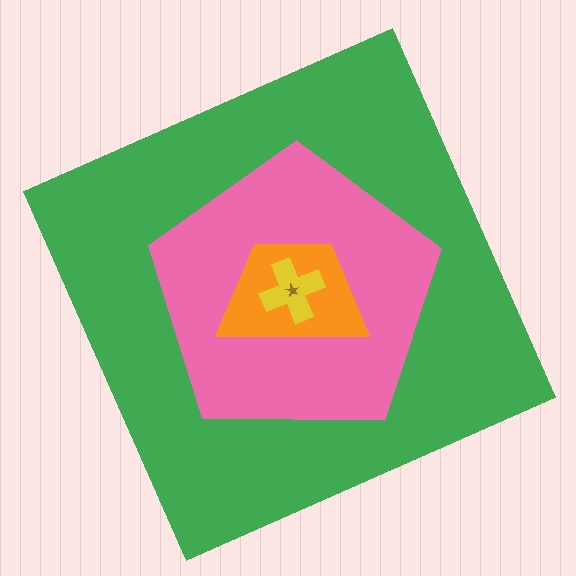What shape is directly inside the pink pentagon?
The orange trapezoid.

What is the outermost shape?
The green square.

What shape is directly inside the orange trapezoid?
The yellow cross.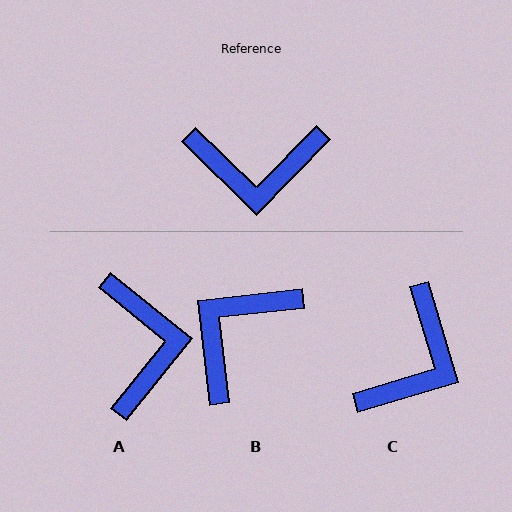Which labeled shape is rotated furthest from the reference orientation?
B, about 129 degrees away.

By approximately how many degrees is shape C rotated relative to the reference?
Approximately 61 degrees counter-clockwise.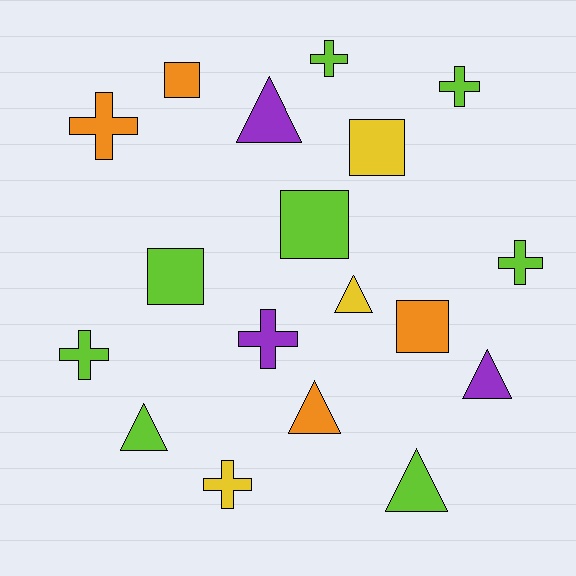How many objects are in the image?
There are 18 objects.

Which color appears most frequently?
Lime, with 8 objects.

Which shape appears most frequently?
Cross, with 7 objects.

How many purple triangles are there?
There are 2 purple triangles.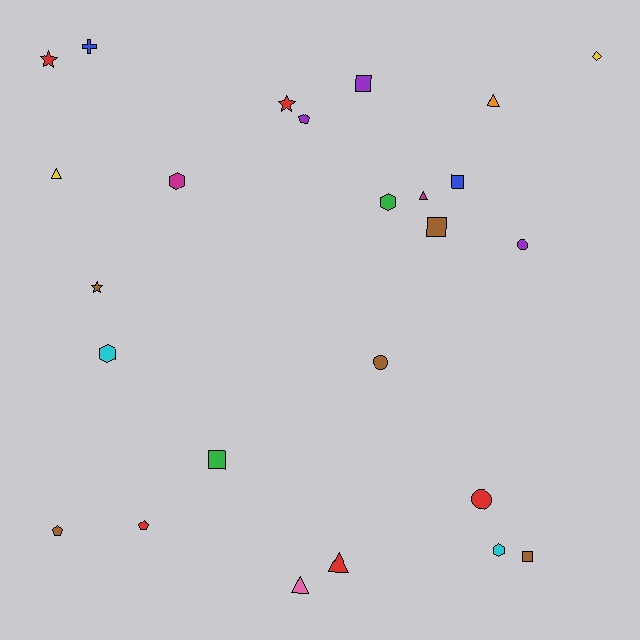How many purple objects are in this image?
There are 3 purple objects.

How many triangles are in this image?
There are 5 triangles.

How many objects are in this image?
There are 25 objects.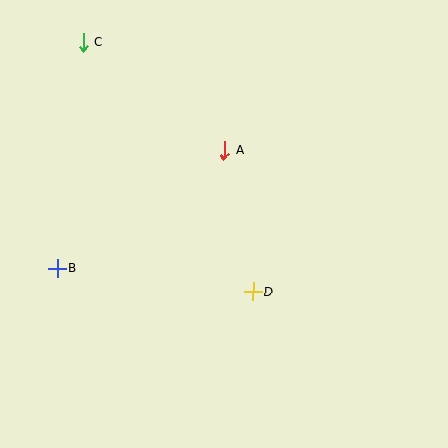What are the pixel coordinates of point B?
Point B is at (57, 268).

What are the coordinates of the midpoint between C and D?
The midpoint between C and D is at (168, 167).